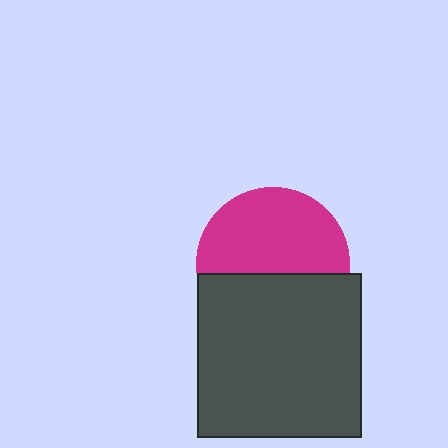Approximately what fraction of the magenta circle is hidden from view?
Roughly 43% of the magenta circle is hidden behind the dark gray square.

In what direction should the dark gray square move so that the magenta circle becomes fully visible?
The dark gray square should move down. That is the shortest direction to clear the overlap and leave the magenta circle fully visible.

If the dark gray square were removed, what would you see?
You would see the complete magenta circle.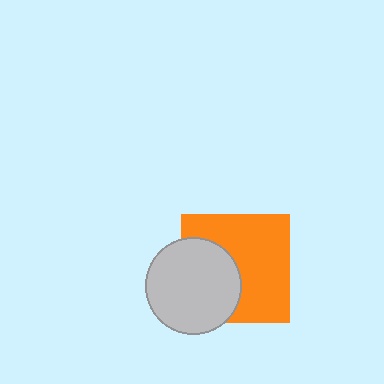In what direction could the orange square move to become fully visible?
The orange square could move right. That would shift it out from behind the light gray circle entirely.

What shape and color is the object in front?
The object in front is a light gray circle.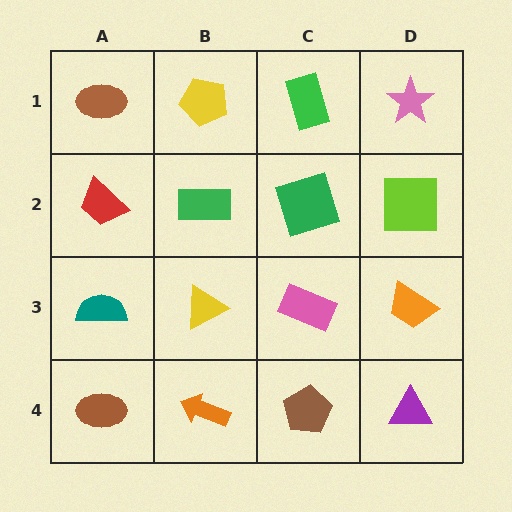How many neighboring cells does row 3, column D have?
3.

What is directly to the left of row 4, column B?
A brown ellipse.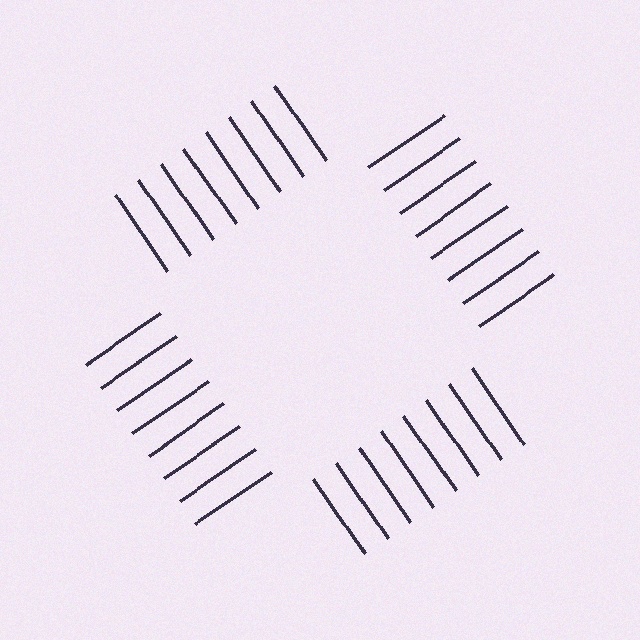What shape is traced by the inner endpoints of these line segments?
An illusory square — the line segments terminate on its edges but no continuous stroke is drawn.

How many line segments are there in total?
32 — 8 along each of the 4 edges.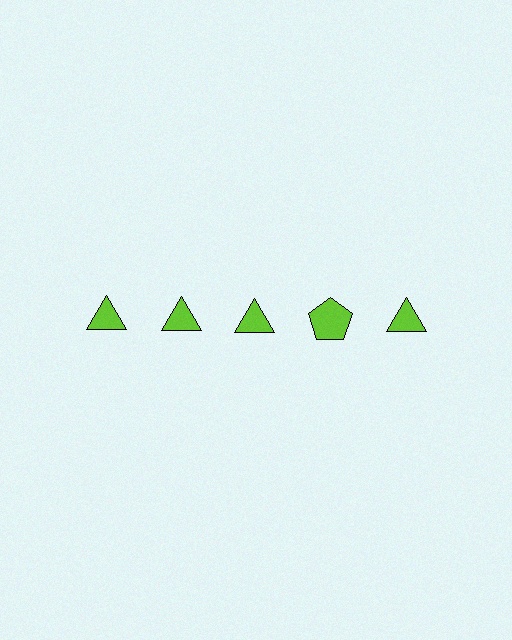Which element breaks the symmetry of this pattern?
The lime pentagon in the top row, second from right column breaks the symmetry. All other shapes are lime triangles.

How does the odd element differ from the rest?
It has a different shape: pentagon instead of triangle.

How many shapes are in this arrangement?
There are 5 shapes arranged in a grid pattern.